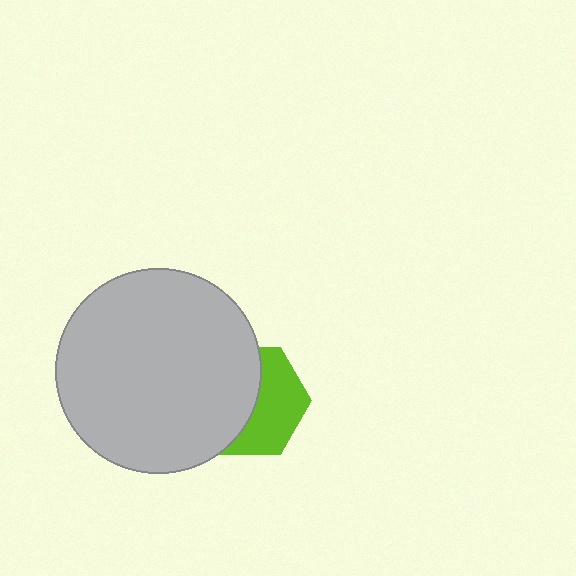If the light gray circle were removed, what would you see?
You would see the complete lime hexagon.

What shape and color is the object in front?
The object in front is a light gray circle.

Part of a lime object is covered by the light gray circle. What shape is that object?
It is a hexagon.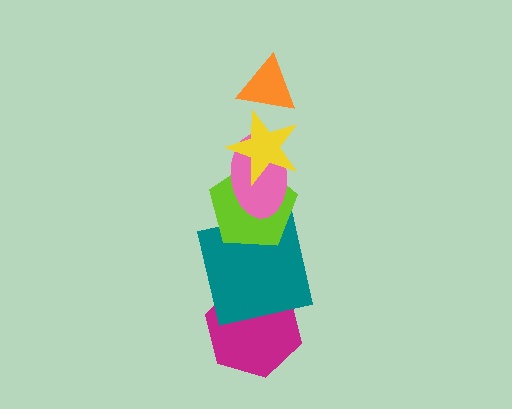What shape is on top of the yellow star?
The orange triangle is on top of the yellow star.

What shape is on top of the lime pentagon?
The pink ellipse is on top of the lime pentagon.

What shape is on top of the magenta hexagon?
The teal square is on top of the magenta hexagon.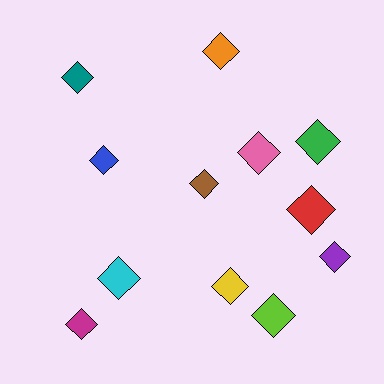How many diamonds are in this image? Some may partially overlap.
There are 12 diamonds.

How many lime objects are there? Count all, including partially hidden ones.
There is 1 lime object.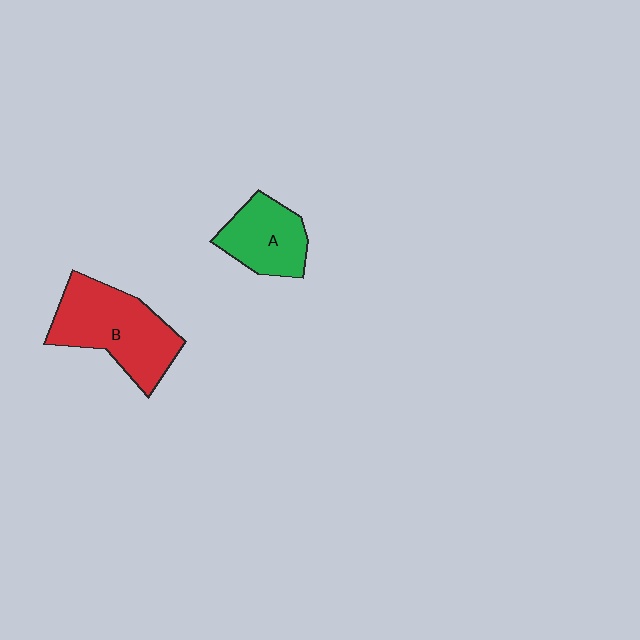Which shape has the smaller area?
Shape A (green).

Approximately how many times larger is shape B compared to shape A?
Approximately 1.6 times.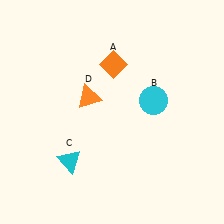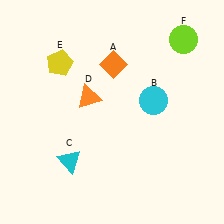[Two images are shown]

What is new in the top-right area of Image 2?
A lime circle (F) was added in the top-right area of Image 2.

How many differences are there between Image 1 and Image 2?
There are 2 differences between the two images.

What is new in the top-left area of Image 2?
A yellow pentagon (E) was added in the top-left area of Image 2.